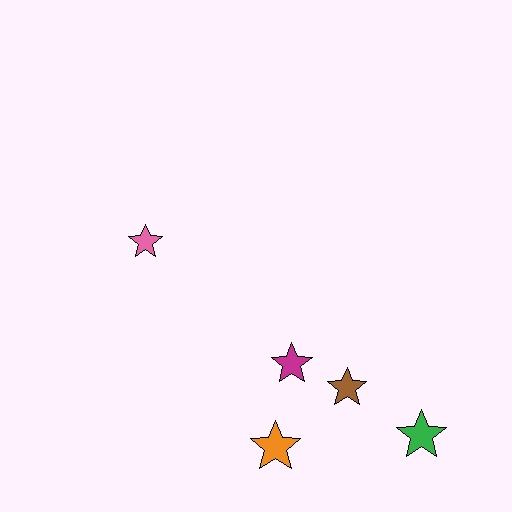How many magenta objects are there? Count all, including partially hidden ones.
There is 1 magenta object.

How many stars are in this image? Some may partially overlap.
There are 5 stars.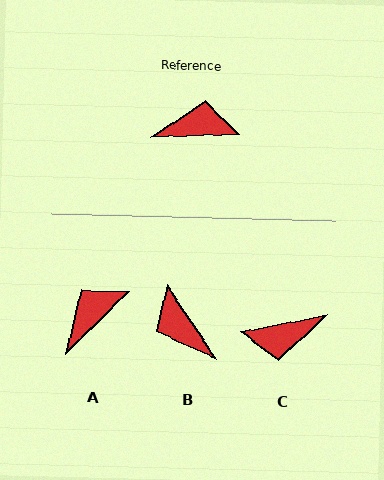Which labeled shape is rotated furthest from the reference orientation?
C, about 171 degrees away.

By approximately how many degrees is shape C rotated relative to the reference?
Approximately 171 degrees clockwise.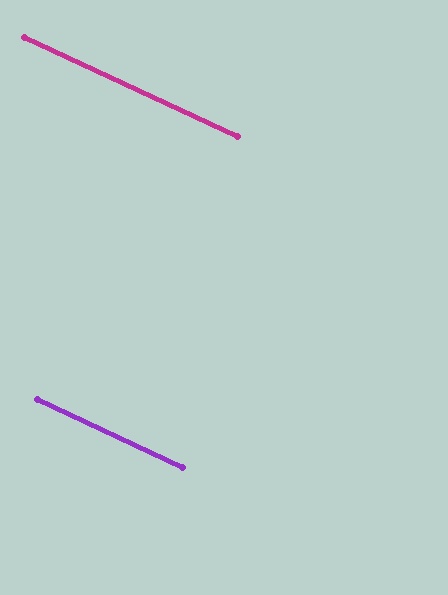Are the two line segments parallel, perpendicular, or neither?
Parallel — their directions differ by only 0.2°.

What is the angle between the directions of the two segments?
Approximately 0 degrees.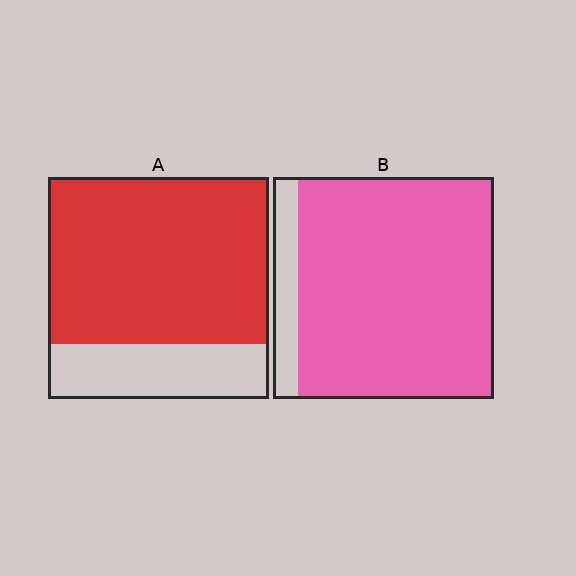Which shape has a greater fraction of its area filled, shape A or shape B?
Shape B.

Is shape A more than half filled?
Yes.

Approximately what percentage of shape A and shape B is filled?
A is approximately 75% and B is approximately 90%.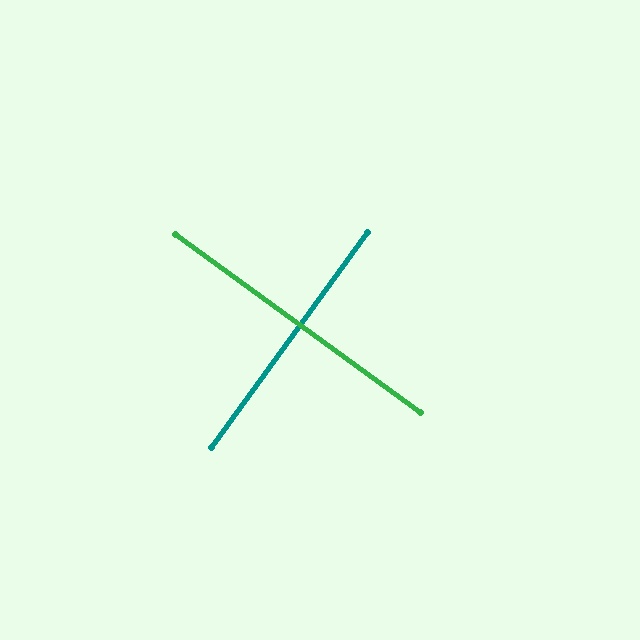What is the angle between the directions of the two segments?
Approximately 90 degrees.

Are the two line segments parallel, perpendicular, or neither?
Perpendicular — they meet at approximately 90°.